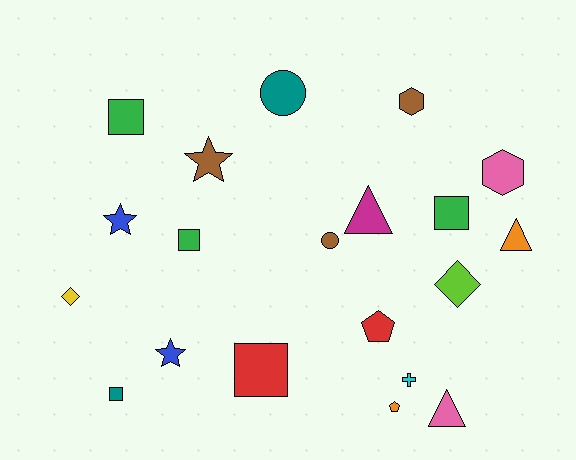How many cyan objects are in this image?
There is 1 cyan object.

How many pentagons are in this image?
There are 2 pentagons.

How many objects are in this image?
There are 20 objects.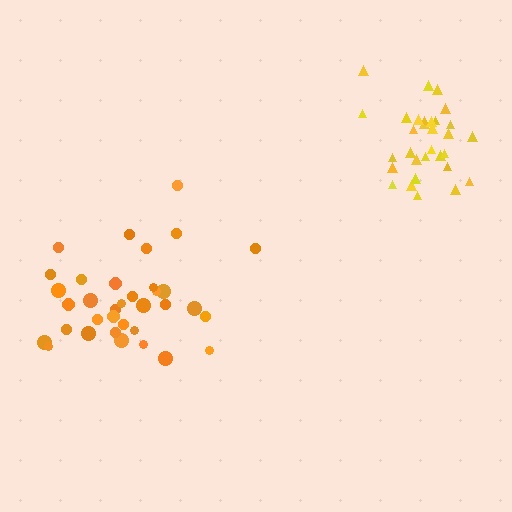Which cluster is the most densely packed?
Yellow.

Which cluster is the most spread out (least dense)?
Orange.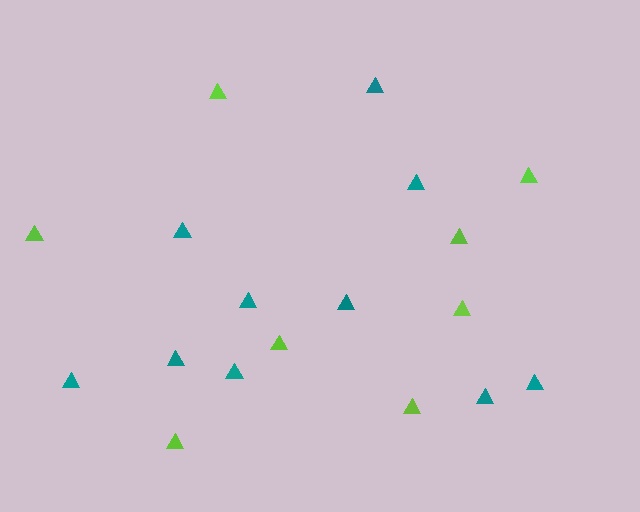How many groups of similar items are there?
There are 2 groups: one group of lime triangles (8) and one group of teal triangles (10).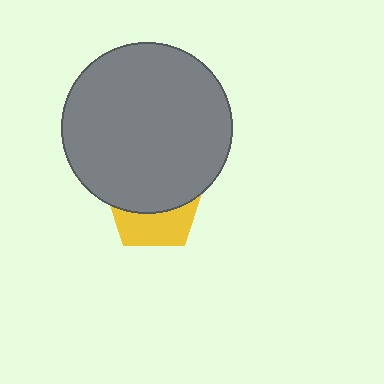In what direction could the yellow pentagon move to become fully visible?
The yellow pentagon could move down. That would shift it out from behind the gray circle entirely.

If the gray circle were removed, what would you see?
You would see the complete yellow pentagon.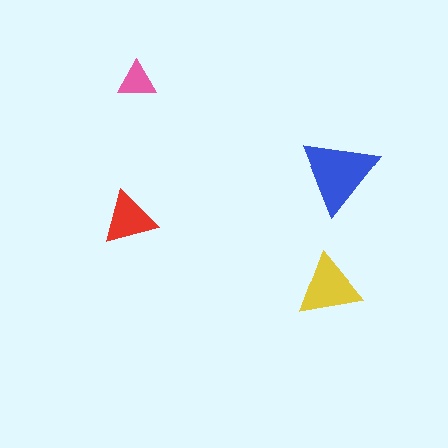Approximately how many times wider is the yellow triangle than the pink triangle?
About 1.5 times wider.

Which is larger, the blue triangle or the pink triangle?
The blue one.